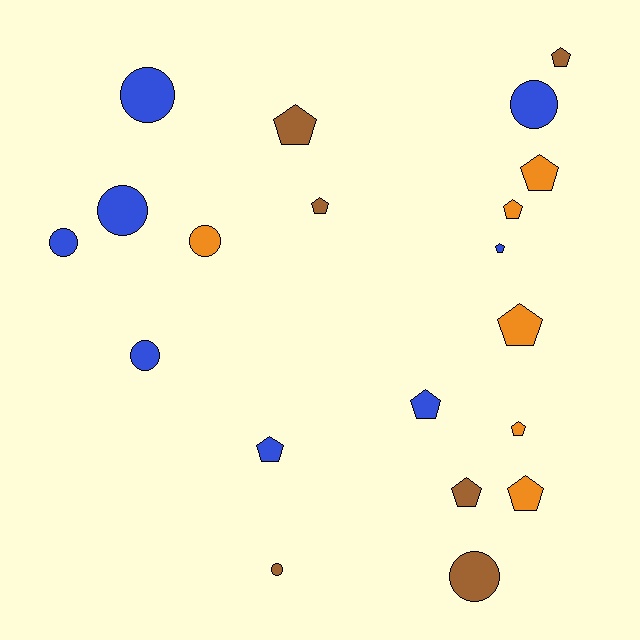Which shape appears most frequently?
Pentagon, with 12 objects.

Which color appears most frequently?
Blue, with 8 objects.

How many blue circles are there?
There are 5 blue circles.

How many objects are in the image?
There are 20 objects.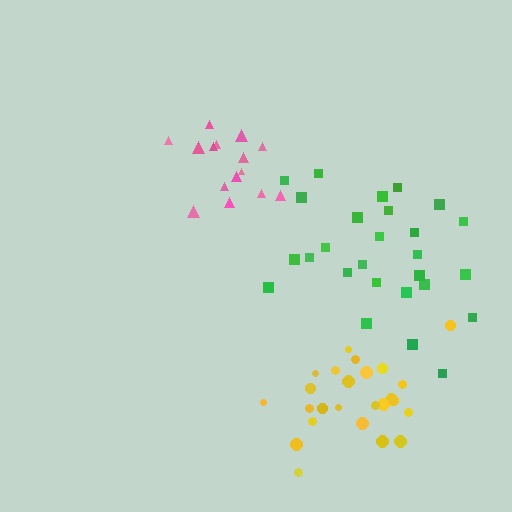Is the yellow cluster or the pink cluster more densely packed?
Yellow.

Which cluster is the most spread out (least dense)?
Green.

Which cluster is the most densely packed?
Yellow.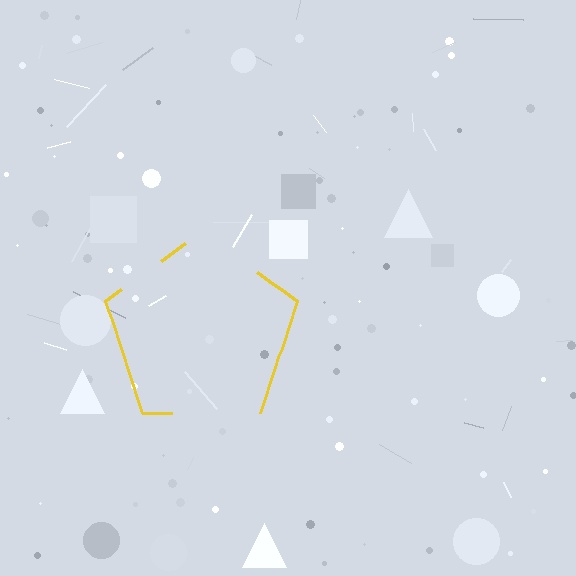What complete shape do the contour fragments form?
The contour fragments form a pentagon.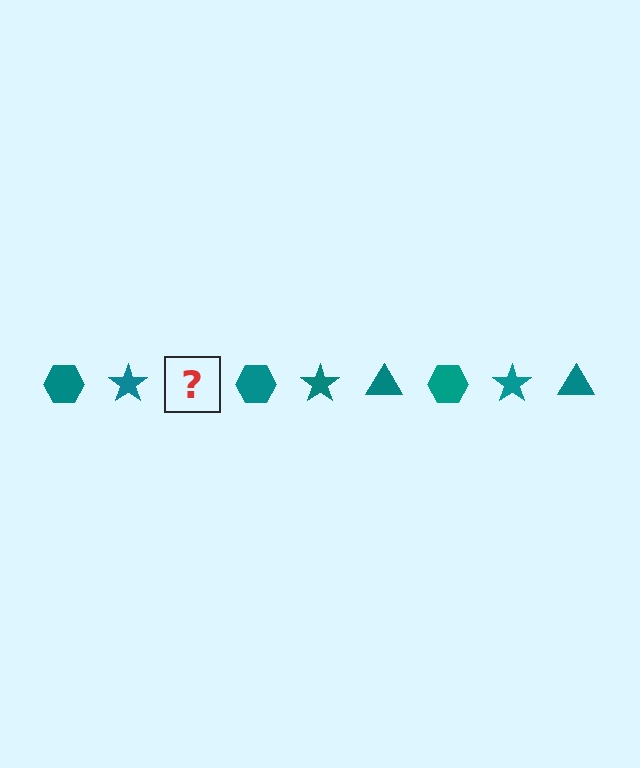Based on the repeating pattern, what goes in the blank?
The blank should be a teal triangle.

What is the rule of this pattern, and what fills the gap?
The rule is that the pattern cycles through hexagon, star, triangle shapes in teal. The gap should be filled with a teal triangle.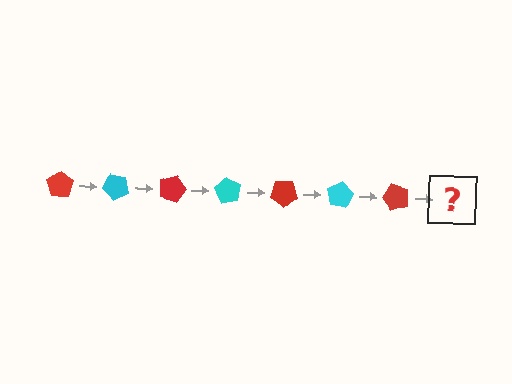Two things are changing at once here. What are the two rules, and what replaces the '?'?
The two rules are that it rotates 45 degrees each step and the color cycles through red and cyan. The '?' should be a cyan pentagon, rotated 315 degrees from the start.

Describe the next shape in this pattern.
It should be a cyan pentagon, rotated 315 degrees from the start.